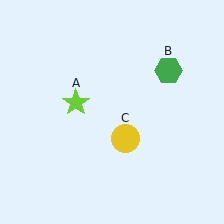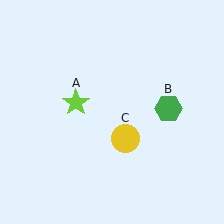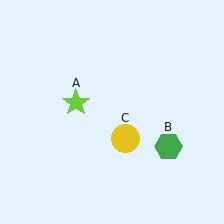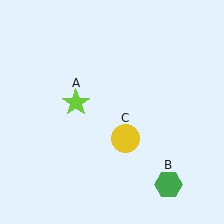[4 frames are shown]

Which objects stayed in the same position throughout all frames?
Lime star (object A) and yellow circle (object C) remained stationary.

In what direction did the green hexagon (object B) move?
The green hexagon (object B) moved down.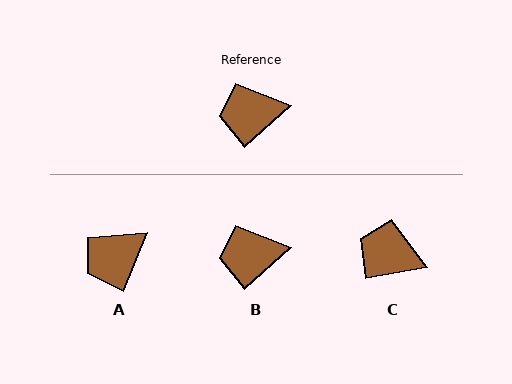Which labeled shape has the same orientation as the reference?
B.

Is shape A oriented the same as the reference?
No, it is off by about 26 degrees.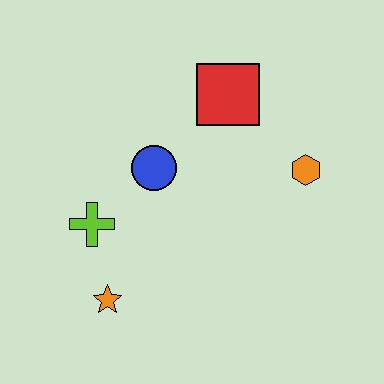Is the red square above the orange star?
Yes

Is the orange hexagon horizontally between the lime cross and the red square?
No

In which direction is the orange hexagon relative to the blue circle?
The orange hexagon is to the right of the blue circle.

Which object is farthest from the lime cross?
The orange hexagon is farthest from the lime cross.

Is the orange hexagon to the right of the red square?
Yes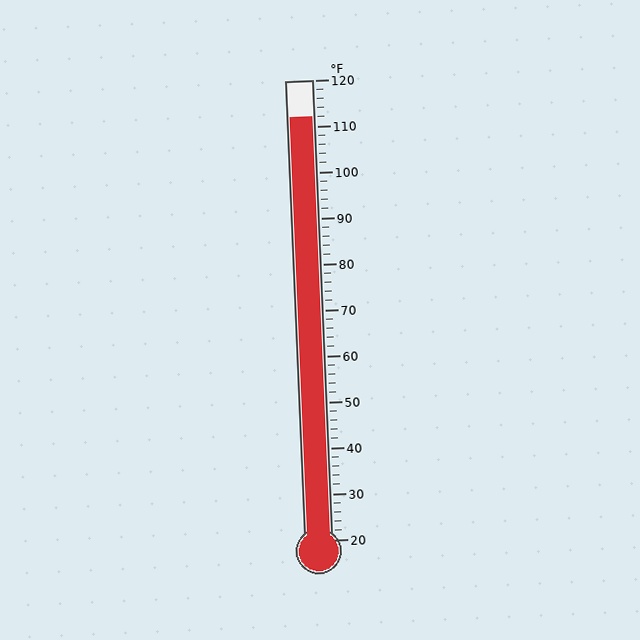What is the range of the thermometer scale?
The thermometer scale ranges from 20°F to 120°F.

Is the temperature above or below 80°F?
The temperature is above 80°F.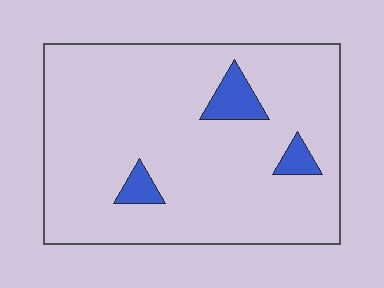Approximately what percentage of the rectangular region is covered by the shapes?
Approximately 10%.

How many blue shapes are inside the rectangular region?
3.